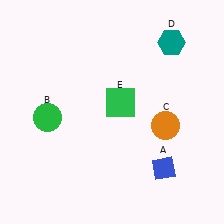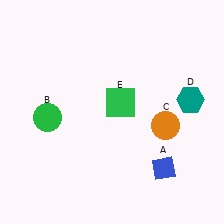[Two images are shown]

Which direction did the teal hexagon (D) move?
The teal hexagon (D) moved down.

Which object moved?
The teal hexagon (D) moved down.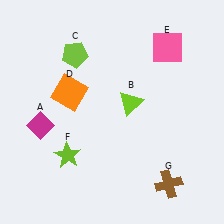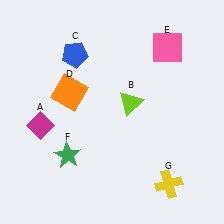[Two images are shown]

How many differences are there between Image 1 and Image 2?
There are 3 differences between the two images.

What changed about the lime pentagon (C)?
In Image 1, C is lime. In Image 2, it changed to blue.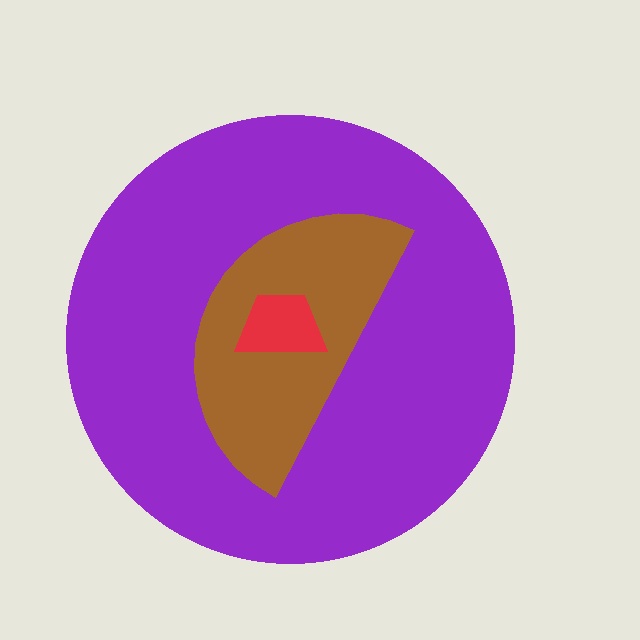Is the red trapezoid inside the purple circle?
Yes.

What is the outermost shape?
The purple circle.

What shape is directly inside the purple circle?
The brown semicircle.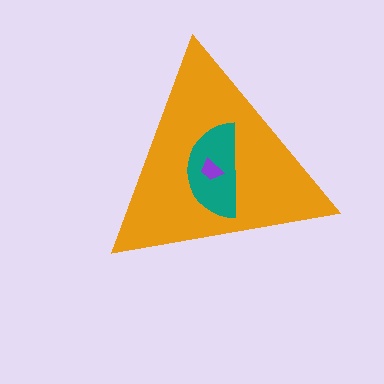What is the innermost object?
The purple trapezoid.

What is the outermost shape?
The orange triangle.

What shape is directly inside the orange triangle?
The teal semicircle.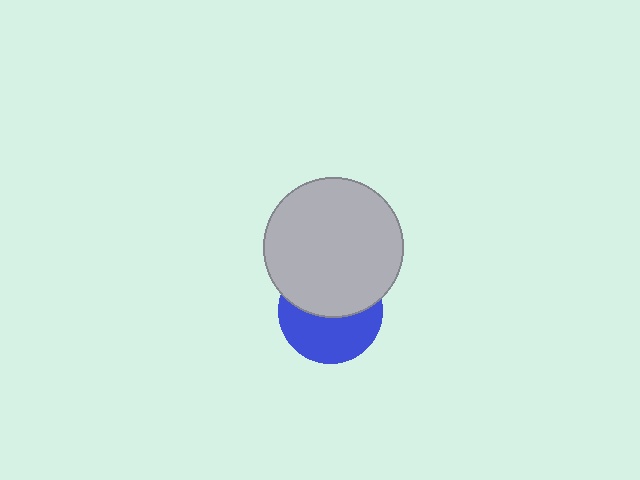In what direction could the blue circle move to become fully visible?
The blue circle could move down. That would shift it out from behind the light gray circle entirely.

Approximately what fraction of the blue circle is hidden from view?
Roughly 50% of the blue circle is hidden behind the light gray circle.